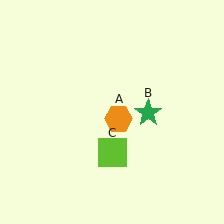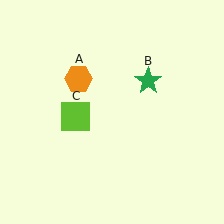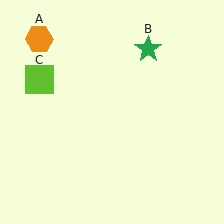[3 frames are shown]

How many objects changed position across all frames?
3 objects changed position: orange hexagon (object A), green star (object B), lime square (object C).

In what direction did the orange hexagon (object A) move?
The orange hexagon (object A) moved up and to the left.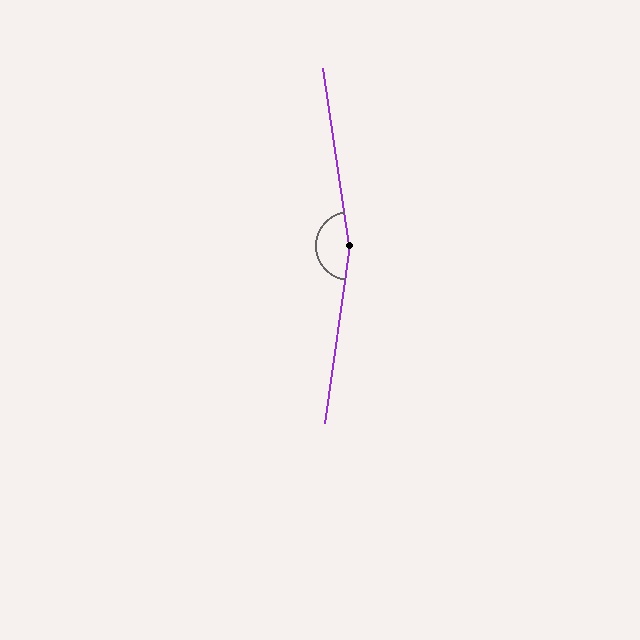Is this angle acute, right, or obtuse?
It is obtuse.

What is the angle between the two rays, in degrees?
Approximately 164 degrees.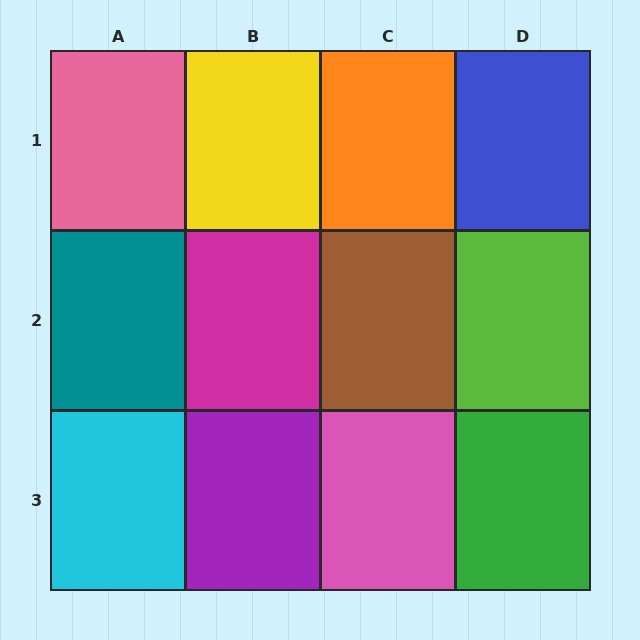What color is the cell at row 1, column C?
Orange.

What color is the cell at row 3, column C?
Pink.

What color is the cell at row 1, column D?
Blue.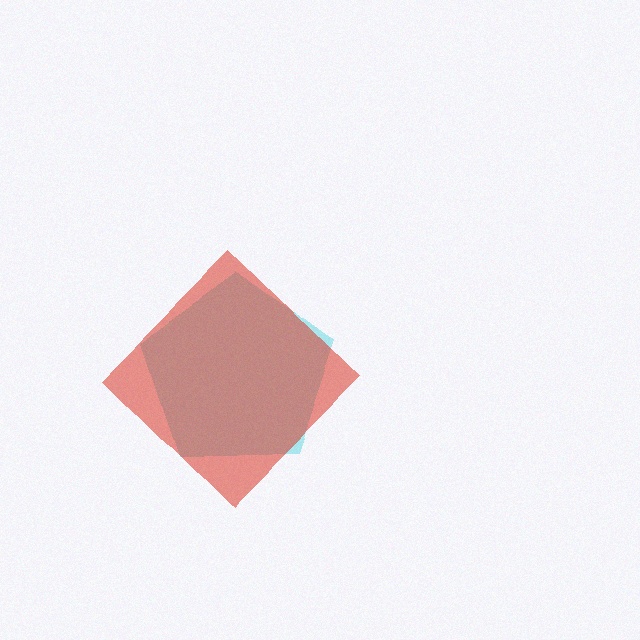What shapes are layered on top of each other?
The layered shapes are: a cyan pentagon, a red diamond.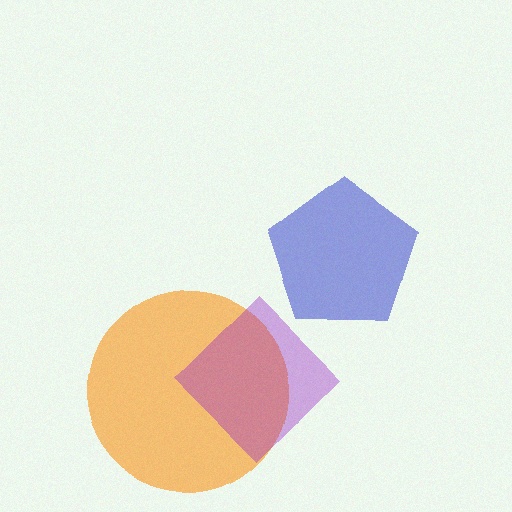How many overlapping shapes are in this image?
There are 3 overlapping shapes in the image.